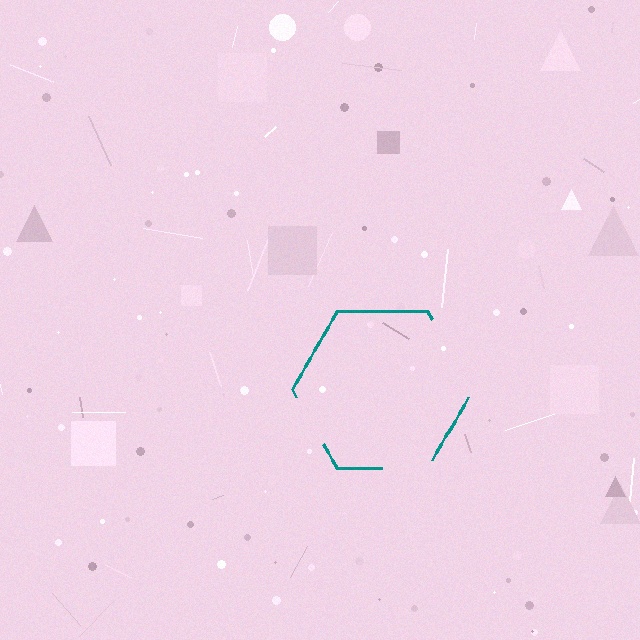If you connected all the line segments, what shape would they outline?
They would outline a hexagon.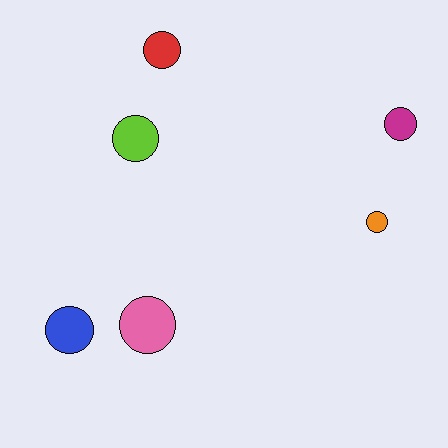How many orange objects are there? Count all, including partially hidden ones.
There is 1 orange object.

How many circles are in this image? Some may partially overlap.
There are 6 circles.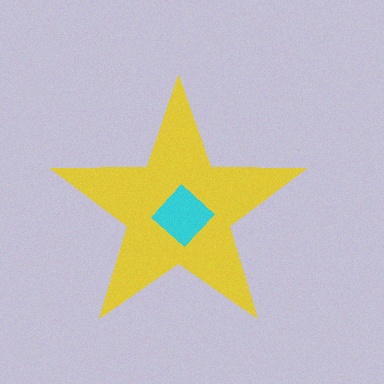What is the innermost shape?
The cyan diamond.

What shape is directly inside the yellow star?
The cyan diamond.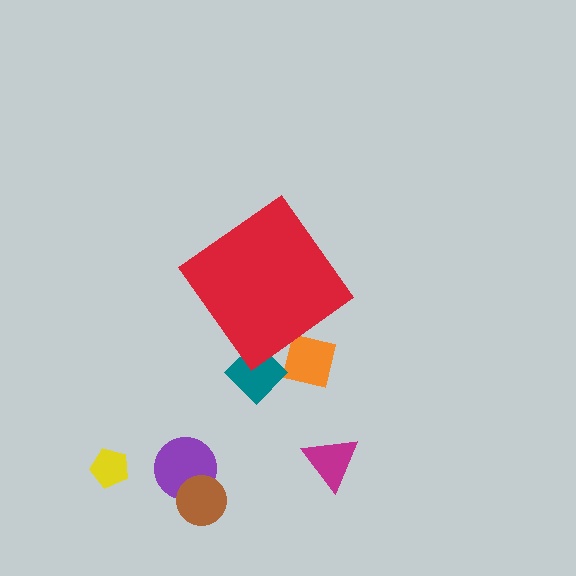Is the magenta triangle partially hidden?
No, the magenta triangle is fully visible.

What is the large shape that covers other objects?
A red diamond.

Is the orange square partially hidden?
Yes, the orange square is partially hidden behind the red diamond.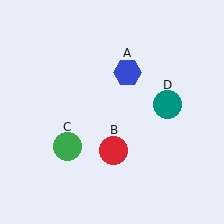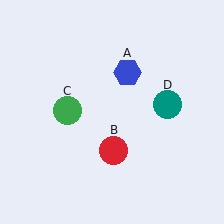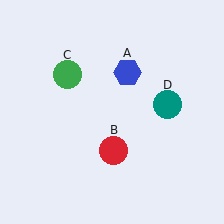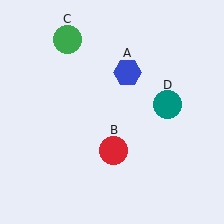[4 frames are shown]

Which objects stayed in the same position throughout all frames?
Blue hexagon (object A) and red circle (object B) and teal circle (object D) remained stationary.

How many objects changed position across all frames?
1 object changed position: green circle (object C).